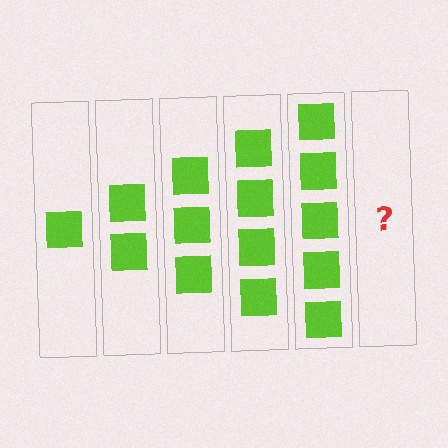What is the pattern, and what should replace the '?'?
The pattern is that each step adds one more square. The '?' should be 6 squares.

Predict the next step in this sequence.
The next step is 6 squares.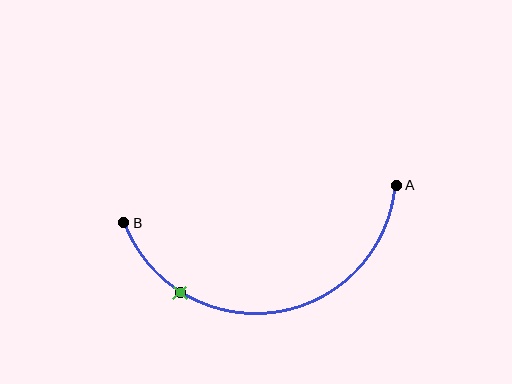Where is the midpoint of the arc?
The arc midpoint is the point on the curve farthest from the straight line joining A and B. It sits below that line.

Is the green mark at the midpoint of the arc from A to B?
No. The green mark lies on the arc but is closer to endpoint B. The arc midpoint would be at the point on the curve equidistant along the arc from both A and B.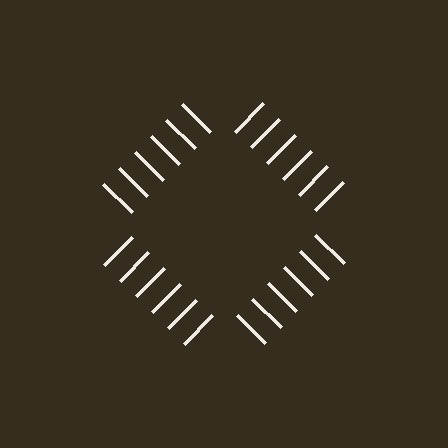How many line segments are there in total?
24 — 6 along each of the 4 edges.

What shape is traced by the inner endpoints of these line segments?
An illusory square — the line segments terminate on its edges but no continuous stroke is drawn.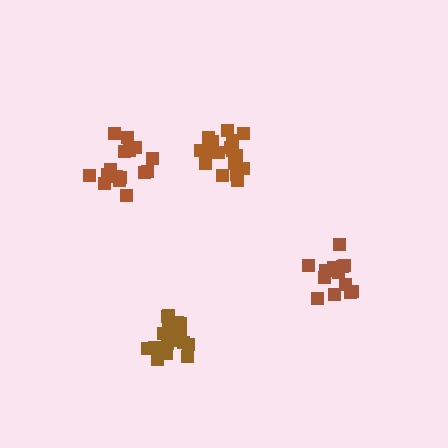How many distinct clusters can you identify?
There are 4 distinct clusters.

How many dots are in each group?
Group 1: 13 dots, Group 2: 18 dots, Group 3: 17 dots, Group 4: 18 dots (66 total).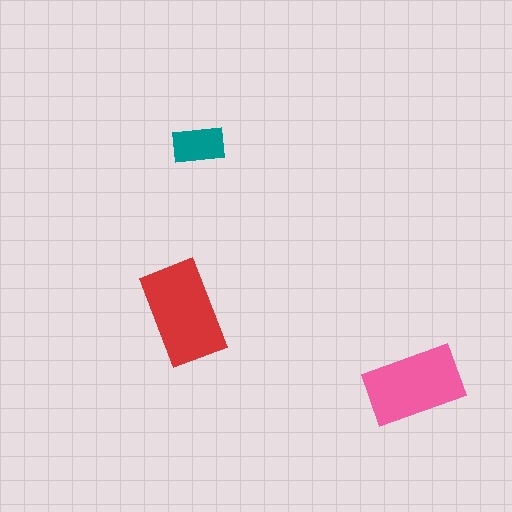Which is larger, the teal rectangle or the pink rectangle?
The pink one.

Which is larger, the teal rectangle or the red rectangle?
The red one.